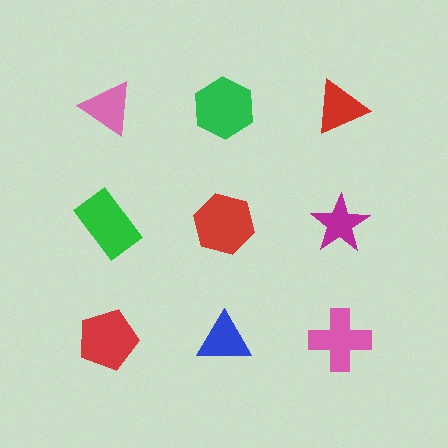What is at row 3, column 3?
A pink cross.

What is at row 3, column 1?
A red pentagon.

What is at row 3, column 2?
A blue triangle.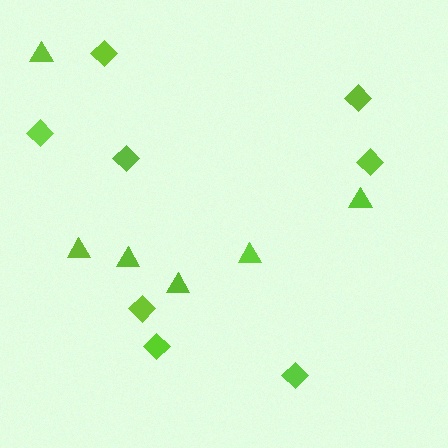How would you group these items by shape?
There are 2 groups: one group of triangles (6) and one group of diamonds (8).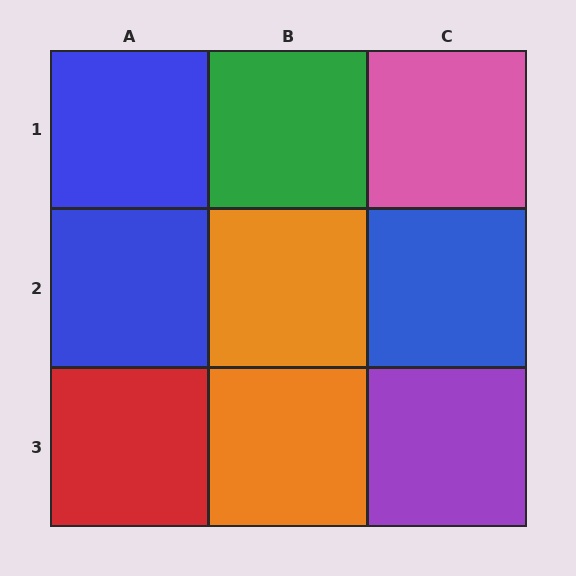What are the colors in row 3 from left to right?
Red, orange, purple.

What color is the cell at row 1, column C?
Pink.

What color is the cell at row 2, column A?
Blue.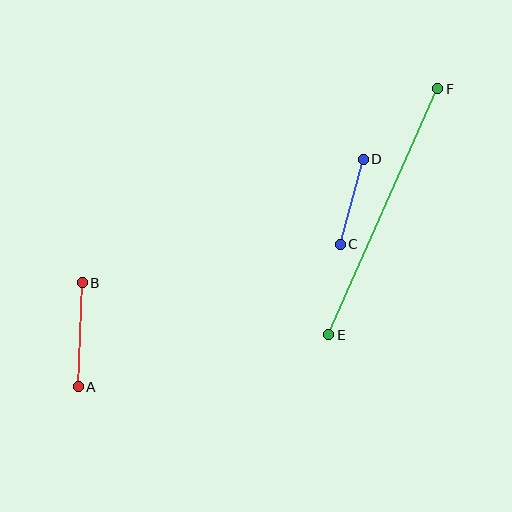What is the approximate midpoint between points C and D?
The midpoint is at approximately (352, 202) pixels.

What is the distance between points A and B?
The distance is approximately 104 pixels.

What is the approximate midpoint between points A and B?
The midpoint is at approximately (80, 335) pixels.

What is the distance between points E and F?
The distance is approximately 269 pixels.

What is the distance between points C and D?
The distance is approximately 88 pixels.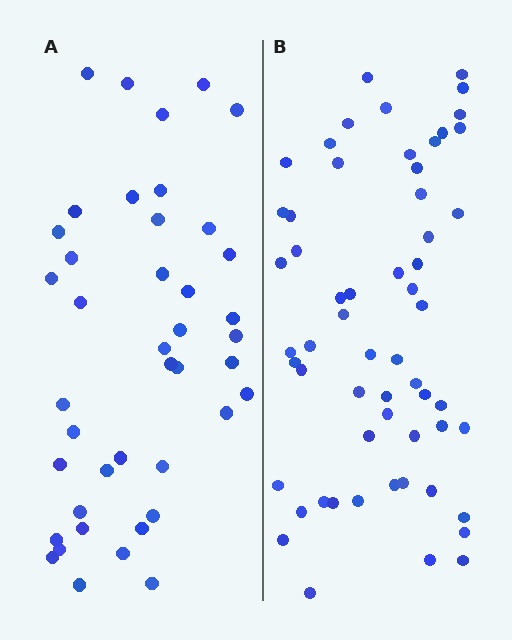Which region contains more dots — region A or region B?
Region B (the right region) has more dots.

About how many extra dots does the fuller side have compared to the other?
Region B has approximately 15 more dots than region A.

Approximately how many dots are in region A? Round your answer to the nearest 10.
About 40 dots. (The exact count is 42, which rounds to 40.)